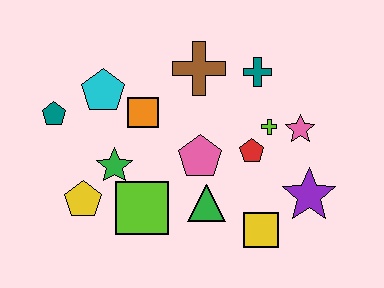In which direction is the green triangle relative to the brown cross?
The green triangle is below the brown cross.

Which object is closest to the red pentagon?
The lime cross is closest to the red pentagon.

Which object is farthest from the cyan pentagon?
The purple star is farthest from the cyan pentagon.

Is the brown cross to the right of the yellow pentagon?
Yes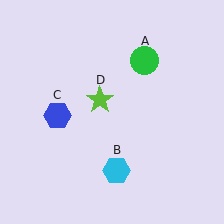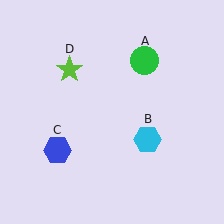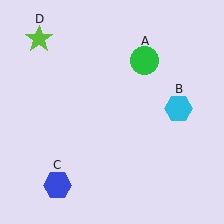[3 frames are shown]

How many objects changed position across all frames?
3 objects changed position: cyan hexagon (object B), blue hexagon (object C), lime star (object D).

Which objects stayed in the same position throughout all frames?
Green circle (object A) remained stationary.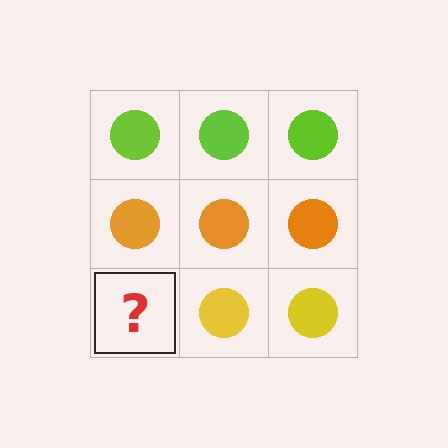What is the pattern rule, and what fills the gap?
The rule is that each row has a consistent color. The gap should be filled with a yellow circle.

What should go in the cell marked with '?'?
The missing cell should contain a yellow circle.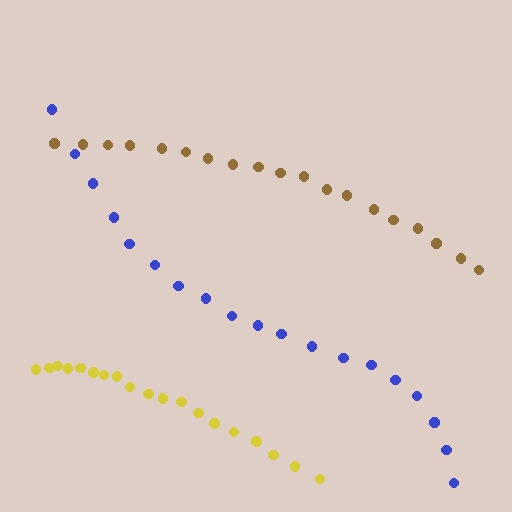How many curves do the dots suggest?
There are 3 distinct paths.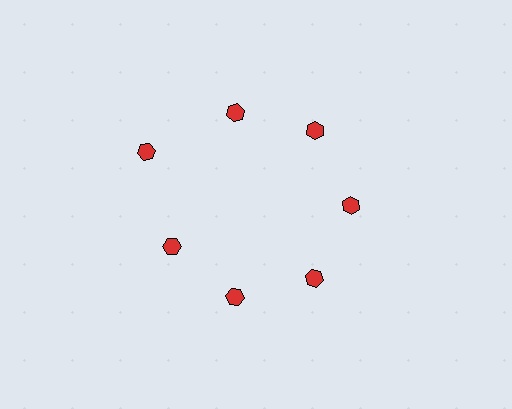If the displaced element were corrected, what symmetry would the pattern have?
It would have 7-fold rotational symmetry — the pattern would map onto itself every 51 degrees.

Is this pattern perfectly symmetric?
No. The 7 red hexagons are arranged in a ring, but one element near the 10 o'clock position is pushed outward from the center, breaking the 7-fold rotational symmetry.